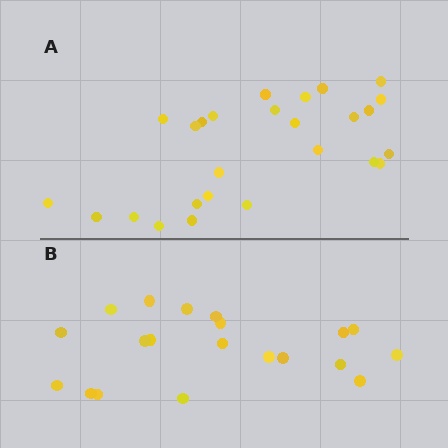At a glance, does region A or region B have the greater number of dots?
Region A (the top region) has more dots.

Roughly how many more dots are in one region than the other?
Region A has about 6 more dots than region B.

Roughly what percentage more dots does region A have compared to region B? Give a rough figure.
About 30% more.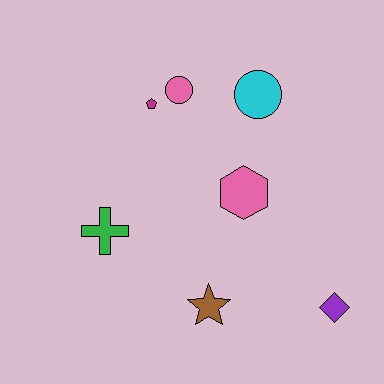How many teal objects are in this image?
There are no teal objects.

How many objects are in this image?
There are 7 objects.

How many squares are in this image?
There are no squares.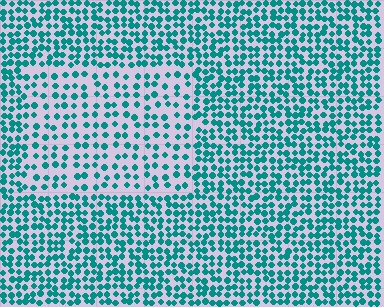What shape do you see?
I see a rectangle.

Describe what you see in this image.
The image contains small teal elements arranged at two different densities. A rectangle-shaped region is visible where the elements are less densely packed than the surrounding area.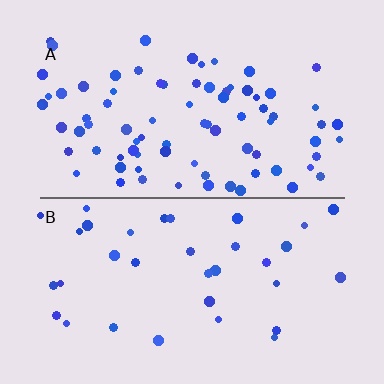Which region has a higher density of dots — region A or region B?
A (the top).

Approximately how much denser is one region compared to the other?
Approximately 2.3× — region A over region B.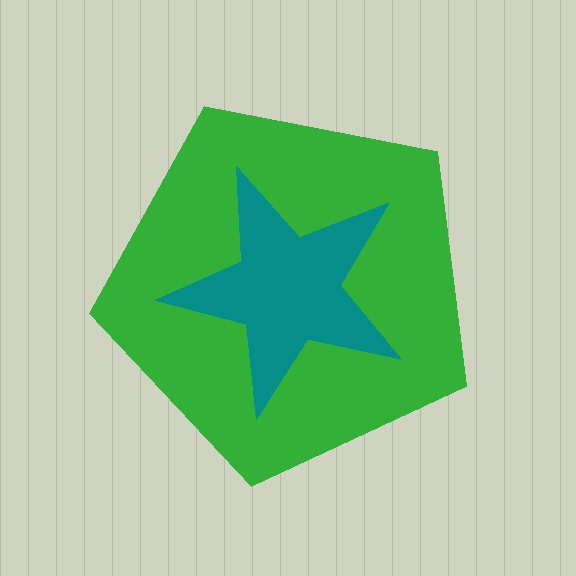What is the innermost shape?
The teal star.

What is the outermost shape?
The green pentagon.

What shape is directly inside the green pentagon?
The teal star.